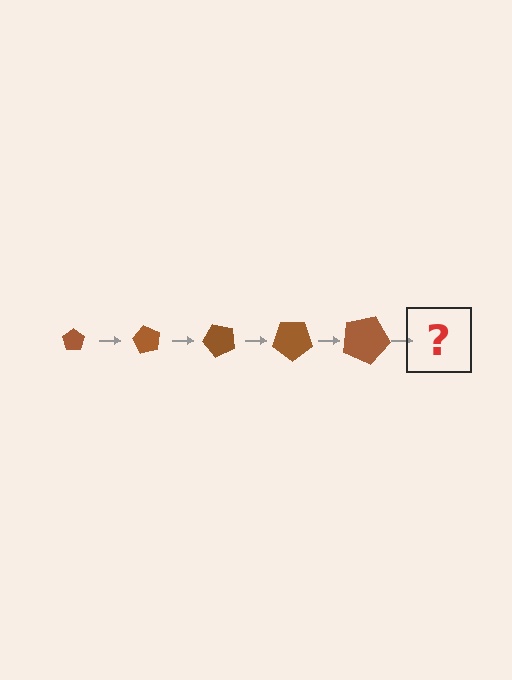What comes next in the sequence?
The next element should be a pentagon, larger than the previous one and rotated 300 degrees from the start.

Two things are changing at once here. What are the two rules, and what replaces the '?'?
The two rules are that the pentagon grows larger each step and it rotates 60 degrees each step. The '?' should be a pentagon, larger than the previous one and rotated 300 degrees from the start.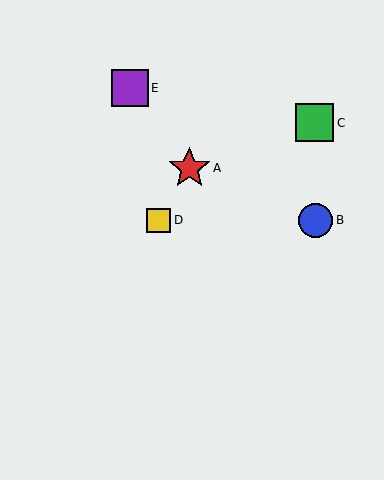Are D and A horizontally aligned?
No, D is at y≈220 and A is at y≈168.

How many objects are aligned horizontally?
2 objects (B, D) are aligned horizontally.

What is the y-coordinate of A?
Object A is at y≈168.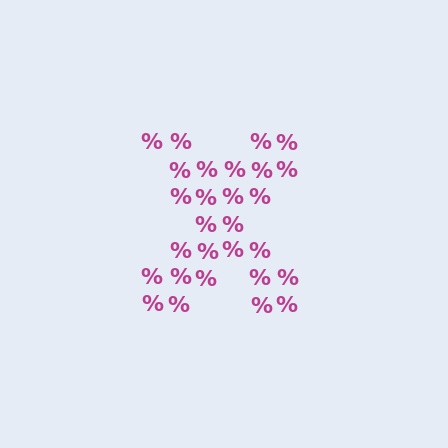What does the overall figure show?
The overall figure shows the letter X.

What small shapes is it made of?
It is made of small percent signs.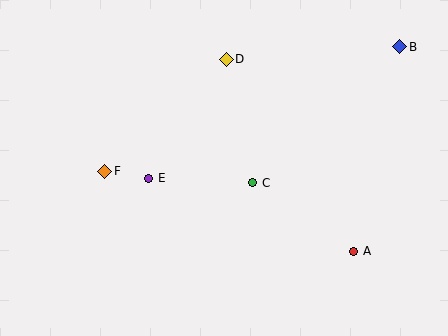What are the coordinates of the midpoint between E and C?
The midpoint between E and C is at (201, 180).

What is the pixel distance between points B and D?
The distance between B and D is 174 pixels.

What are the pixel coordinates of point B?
Point B is at (400, 47).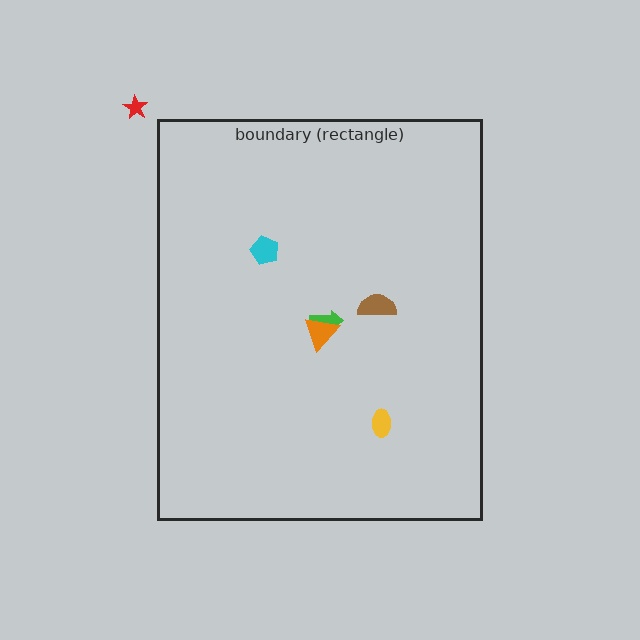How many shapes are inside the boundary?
5 inside, 1 outside.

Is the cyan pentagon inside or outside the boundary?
Inside.